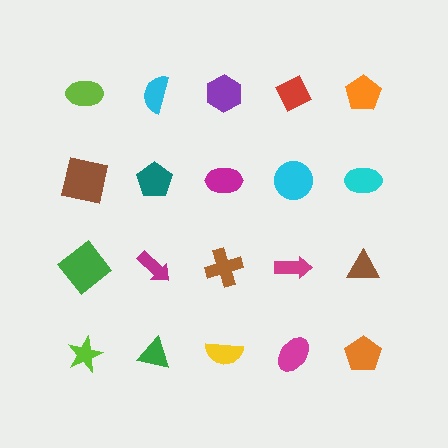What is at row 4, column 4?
A magenta ellipse.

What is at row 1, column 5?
An orange pentagon.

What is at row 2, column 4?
A cyan circle.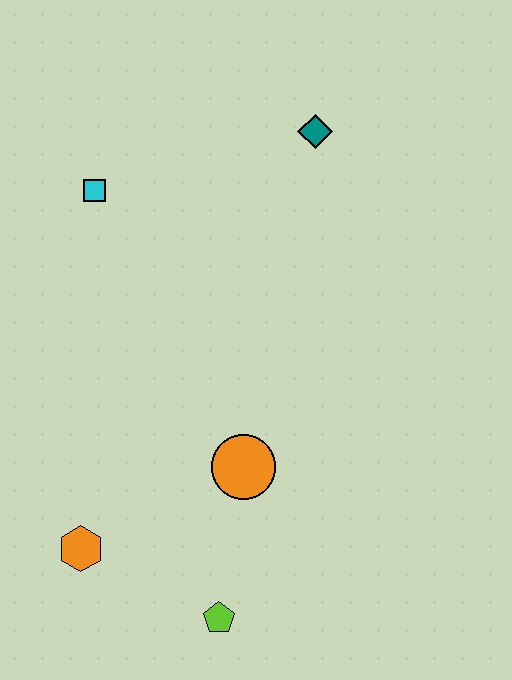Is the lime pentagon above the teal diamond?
No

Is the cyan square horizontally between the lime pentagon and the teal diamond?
No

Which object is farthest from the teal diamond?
The lime pentagon is farthest from the teal diamond.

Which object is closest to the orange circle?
The lime pentagon is closest to the orange circle.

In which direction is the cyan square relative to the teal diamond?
The cyan square is to the left of the teal diamond.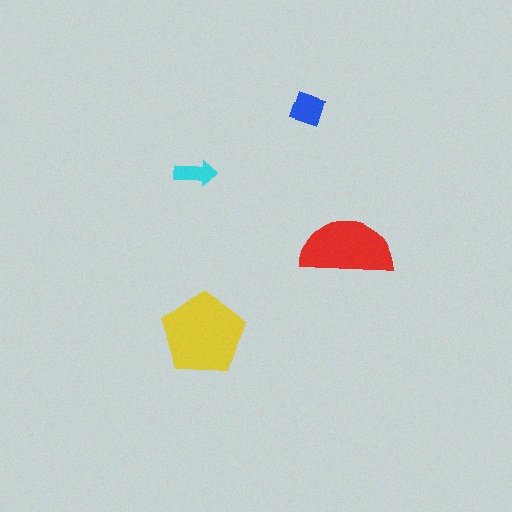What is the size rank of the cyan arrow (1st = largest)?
4th.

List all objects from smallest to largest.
The cyan arrow, the blue diamond, the red semicircle, the yellow pentagon.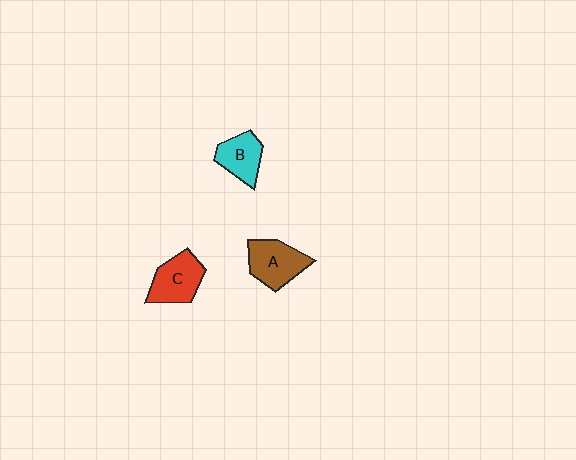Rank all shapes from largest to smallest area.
From largest to smallest: A (brown), C (red), B (cyan).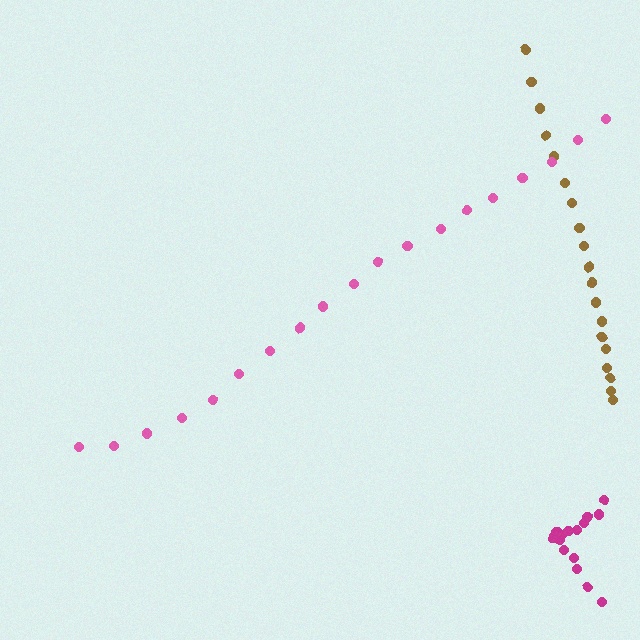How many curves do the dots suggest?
There are 3 distinct paths.